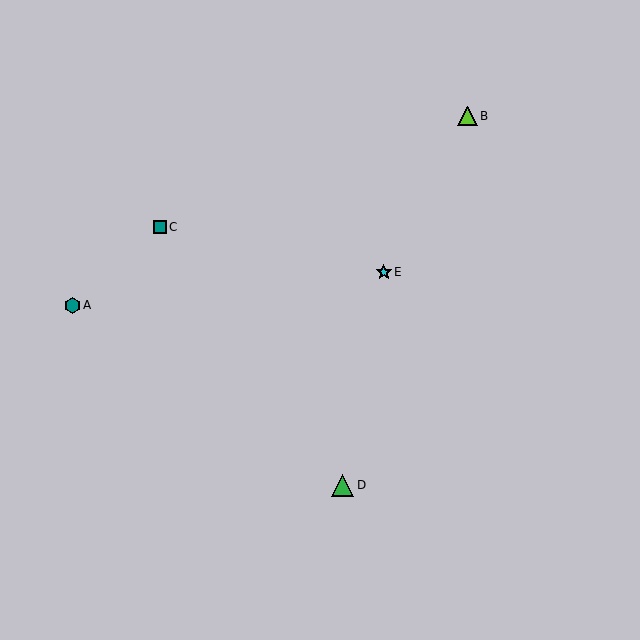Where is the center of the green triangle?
The center of the green triangle is at (343, 485).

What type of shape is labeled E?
Shape E is a cyan star.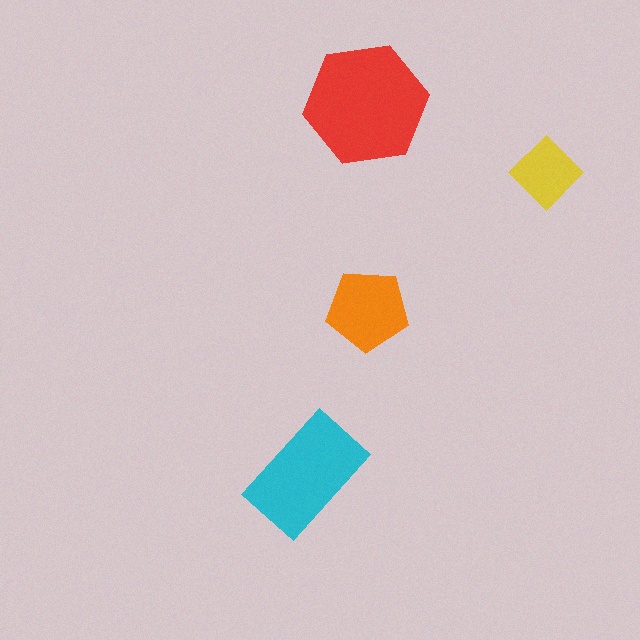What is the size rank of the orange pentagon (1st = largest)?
3rd.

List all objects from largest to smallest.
The red hexagon, the cyan rectangle, the orange pentagon, the yellow diamond.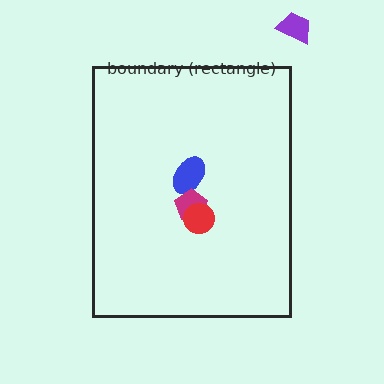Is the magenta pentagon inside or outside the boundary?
Inside.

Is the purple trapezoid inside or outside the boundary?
Outside.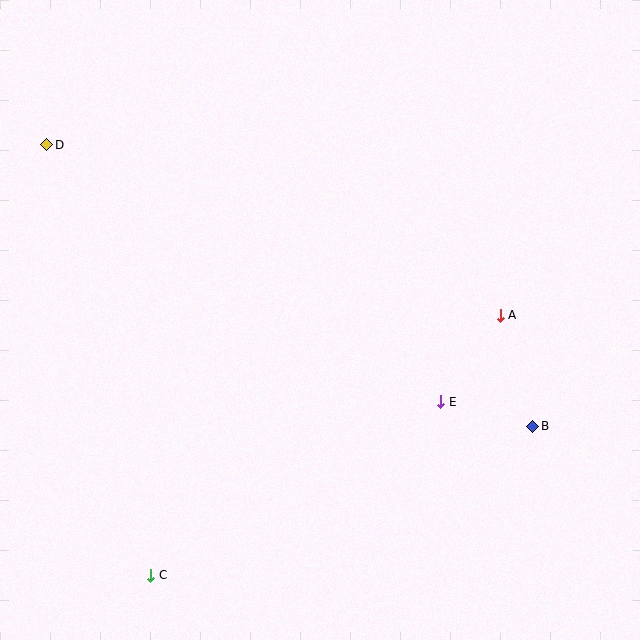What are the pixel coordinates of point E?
Point E is at (441, 402).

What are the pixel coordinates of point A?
Point A is at (500, 315).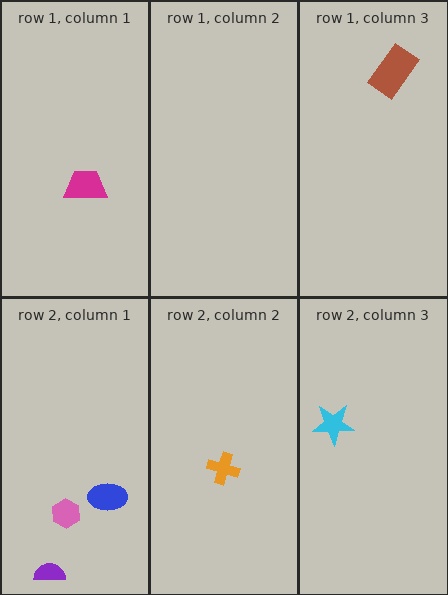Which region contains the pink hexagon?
The row 2, column 1 region.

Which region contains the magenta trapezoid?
The row 1, column 1 region.